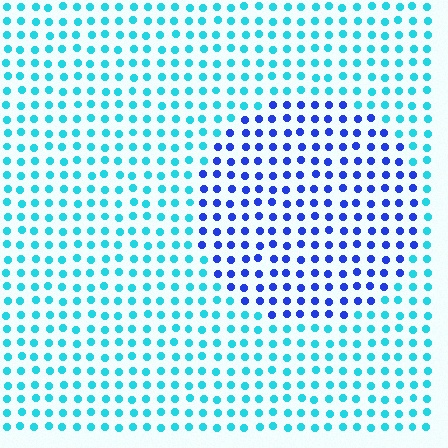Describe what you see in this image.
The image is filled with small cyan elements in a uniform arrangement. A circle-shaped region is visible where the elements are tinted to a slightly different hue, forming a subtle color boundary.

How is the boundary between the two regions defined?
The boundary is defined purely by a slight shift in hue (about 48 degrees). Spacing, size, and orientation are identical on both sides.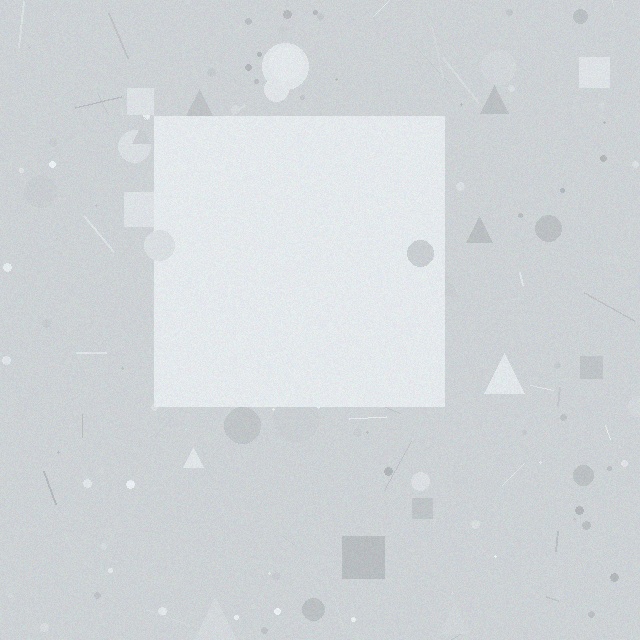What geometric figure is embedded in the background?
A square is embedded in the background.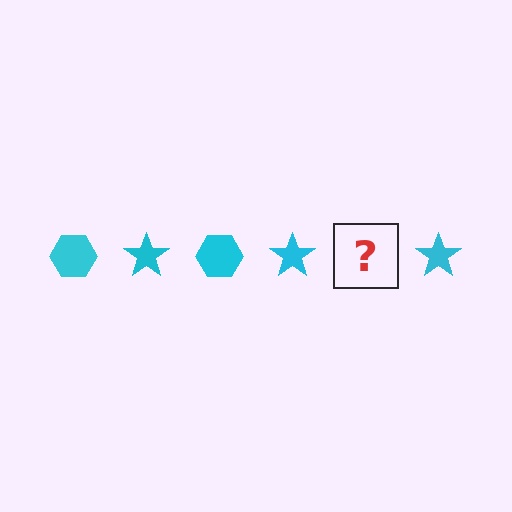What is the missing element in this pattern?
The missing element is a cyan hexagon.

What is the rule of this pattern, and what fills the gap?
The rule is that the pattern cycles through hexagon, star shapes in cyan. The gap should be filled with a cyan hexagon.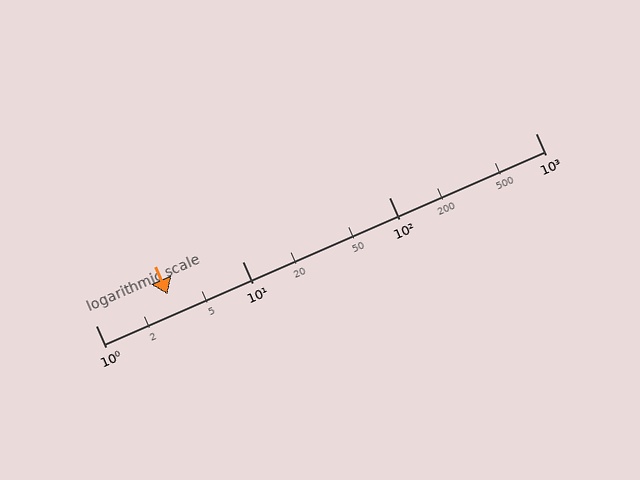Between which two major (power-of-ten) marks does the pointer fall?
The pointer is between 1 and 10.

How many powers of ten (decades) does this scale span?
The scale spans 3 decades, from 1 to 1000.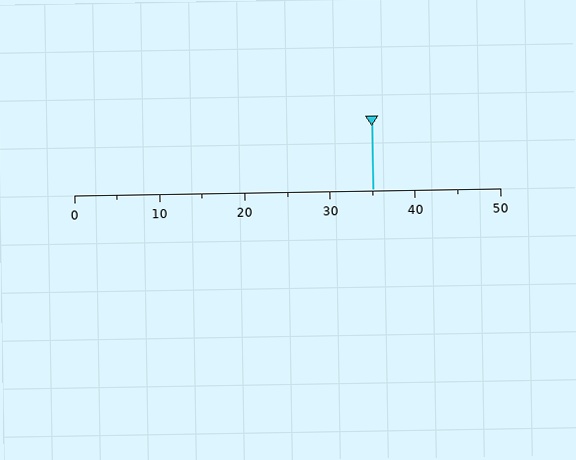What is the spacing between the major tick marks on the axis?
The major ticks are spaced 10 apart.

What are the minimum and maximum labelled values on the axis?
The axis runs from 0 to 50.